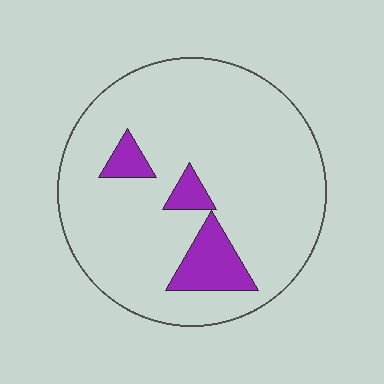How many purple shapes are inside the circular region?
3.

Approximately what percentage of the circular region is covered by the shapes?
Approximately 10%.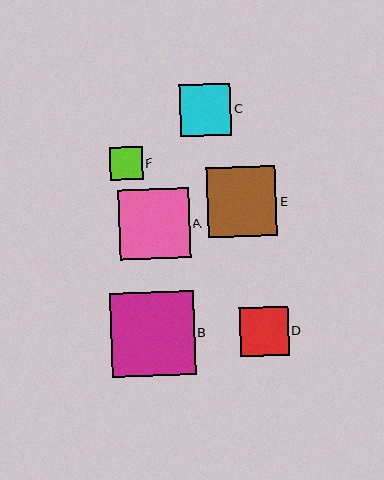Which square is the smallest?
Square F is the smallest with a size of approximately 33 pixels.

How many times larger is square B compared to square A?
Square B is approximately 1.2 times the size of square A.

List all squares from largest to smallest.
From largest to smallest: B, A, E, C, D, F.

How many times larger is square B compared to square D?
Square B is approximately 1.7 times the size of square D.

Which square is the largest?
Square B is the largest with a size of approximately 84 pixels.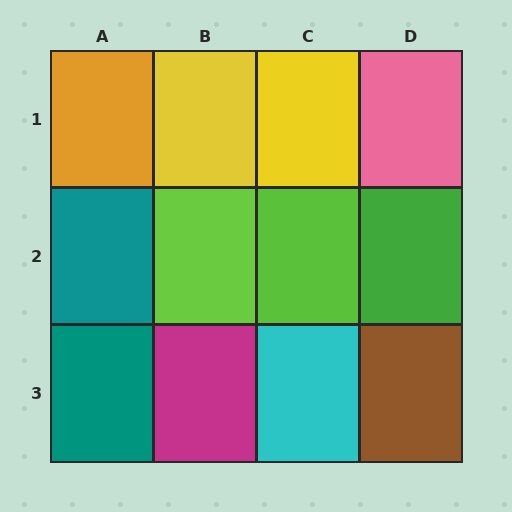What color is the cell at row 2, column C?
Lime.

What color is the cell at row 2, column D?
Green.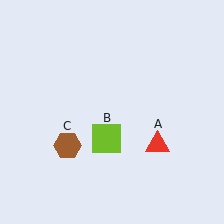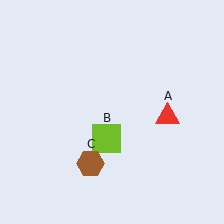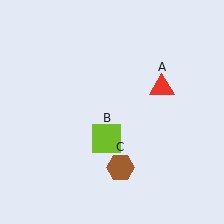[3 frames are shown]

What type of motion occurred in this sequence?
The red triangle (object A), brown hexagon (object C) rotated counterclockwise around the center of the scene.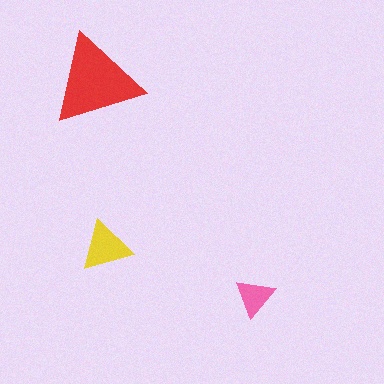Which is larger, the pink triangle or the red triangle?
The red one.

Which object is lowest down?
The pink triangle is bottommost.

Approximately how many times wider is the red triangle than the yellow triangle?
About 2 times wider.